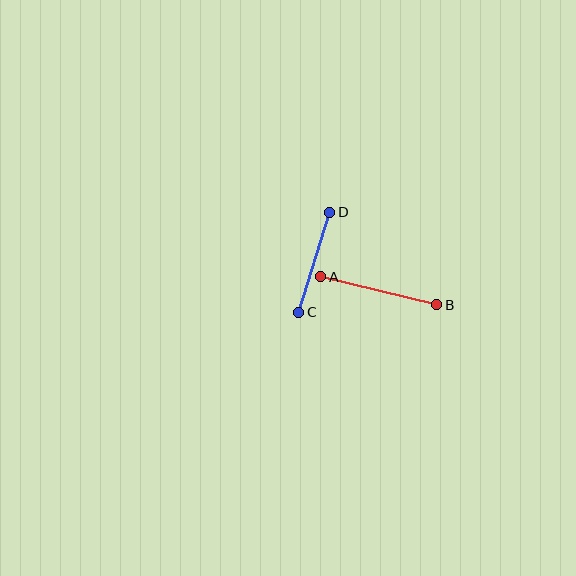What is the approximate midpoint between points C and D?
The midpoint is at approximately (314, 262) pixels.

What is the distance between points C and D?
The distance is approximately 104 pixels.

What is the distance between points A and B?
The distance is approximately 119 pixels.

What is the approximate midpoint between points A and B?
The midpoint is at approximately (379, 291) pixels.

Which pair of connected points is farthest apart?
Points A and B are farthest apart.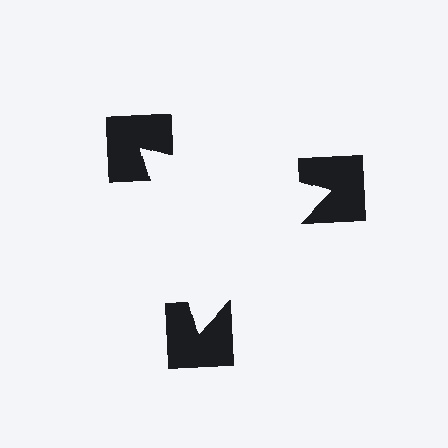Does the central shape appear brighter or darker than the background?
It typically appears slightly brighter than the background, even though no actual brightness change is drawn.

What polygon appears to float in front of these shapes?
An illusory triangle — its edges are inferred from the aligned wedge cuts in the notched squares, not physically drawn.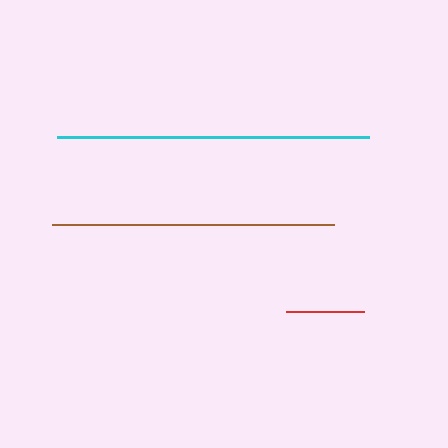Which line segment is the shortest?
The red line is the shortest at approximately 77 pixels.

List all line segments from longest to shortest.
From longest to shortest: cyan, brown, red.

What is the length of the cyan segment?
The cyan segment is approximately 312 pixels long.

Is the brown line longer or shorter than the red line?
The brown line is longer than the red line.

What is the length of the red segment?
The red segment is approximately 77 pixels long.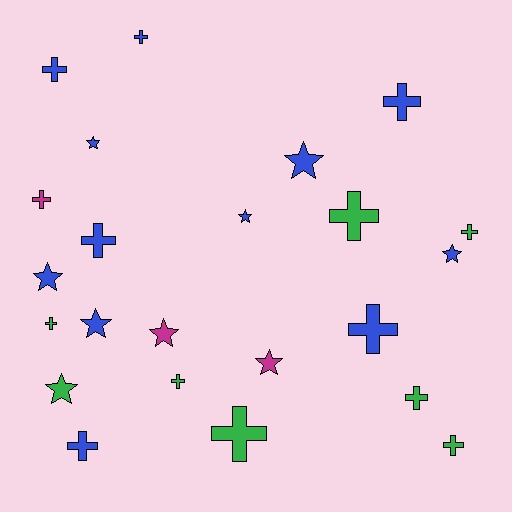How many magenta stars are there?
There are 2 magenta stars.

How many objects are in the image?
There are 23 objects.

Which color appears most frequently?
Blue, with 12 objects.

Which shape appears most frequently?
Cross, with 14 objects.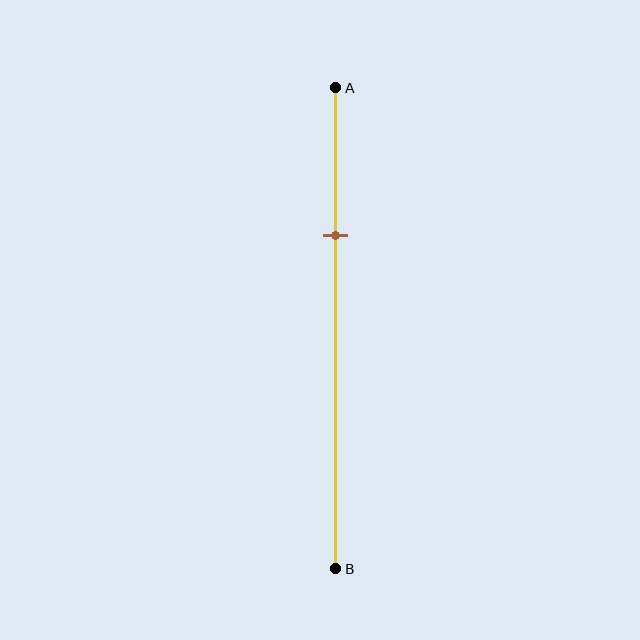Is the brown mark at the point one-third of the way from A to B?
Yes, the mark is approximately at the one-third point.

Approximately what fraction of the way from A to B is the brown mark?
The brown mark is approximately 30% of the way from A to B.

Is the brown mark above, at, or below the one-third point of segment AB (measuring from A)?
The brown mark is approximately at the one-third point of segment AB.